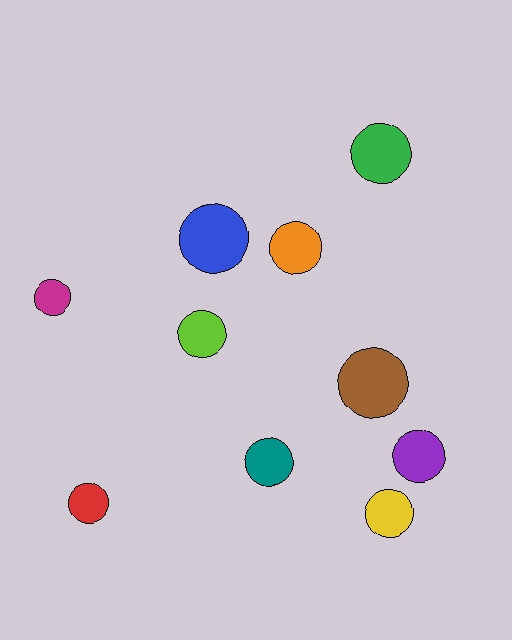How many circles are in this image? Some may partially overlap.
There are 10 circles.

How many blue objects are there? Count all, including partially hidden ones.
There is 1 blue object.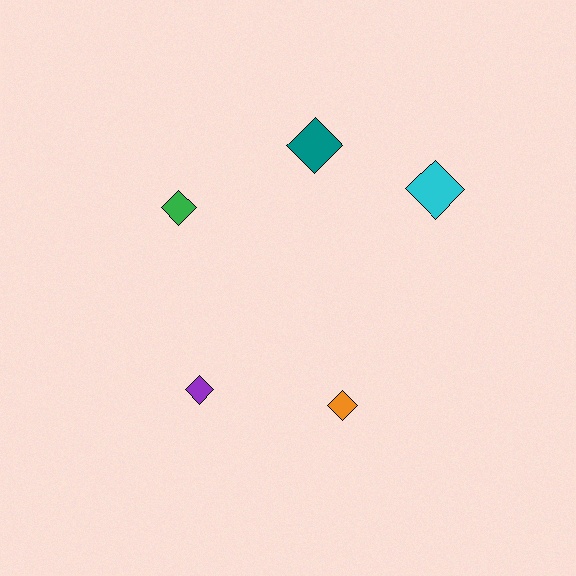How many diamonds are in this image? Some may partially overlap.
There are 5 diamonds.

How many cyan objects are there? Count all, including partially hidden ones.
There is 1 cyan object.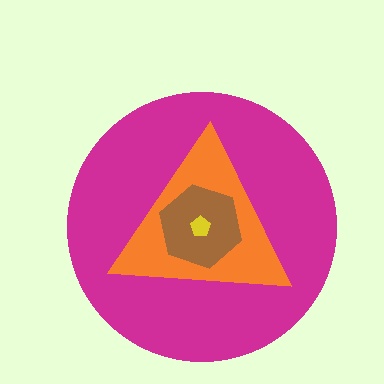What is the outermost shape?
The magenta circle.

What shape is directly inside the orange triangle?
The brown hexagon.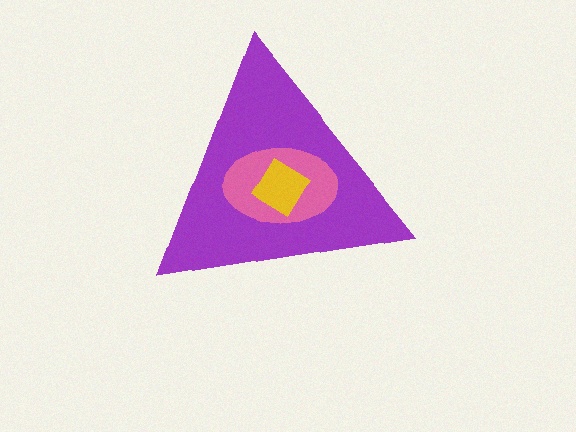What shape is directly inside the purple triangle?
The pink ellipse.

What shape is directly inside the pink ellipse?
The yellow diamond.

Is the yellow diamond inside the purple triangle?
Yes.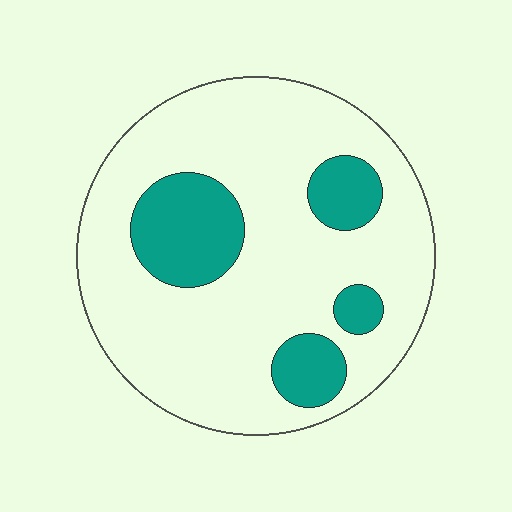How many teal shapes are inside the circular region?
4.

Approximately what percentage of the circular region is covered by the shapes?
Approximately 20%.